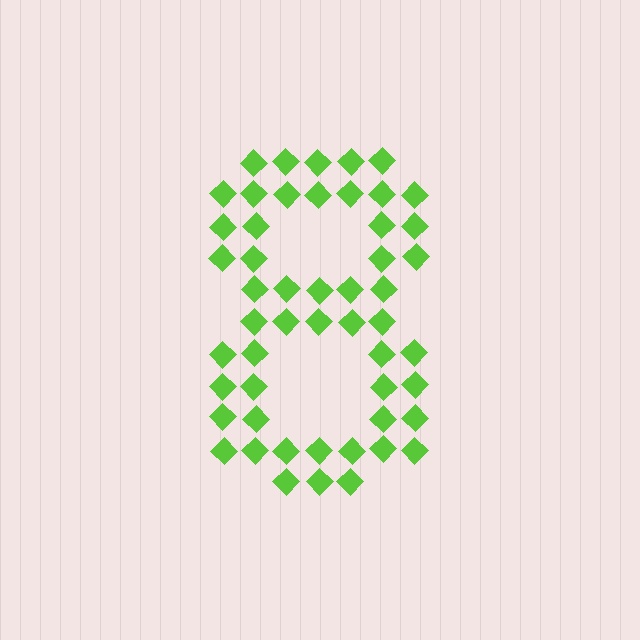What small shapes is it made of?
It is made of small diamonds.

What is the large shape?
The large shape is the digit 8.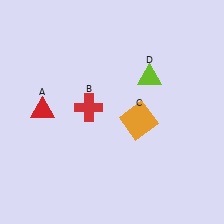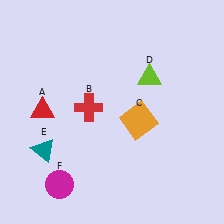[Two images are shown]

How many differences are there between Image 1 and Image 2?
There are 2 differences between the two images.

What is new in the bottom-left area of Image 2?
A magenta circle (F) was added in the bottom-left area of Image 2.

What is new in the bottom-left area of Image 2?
A teal triangle (E) was added in the bottom-left area of Image 2.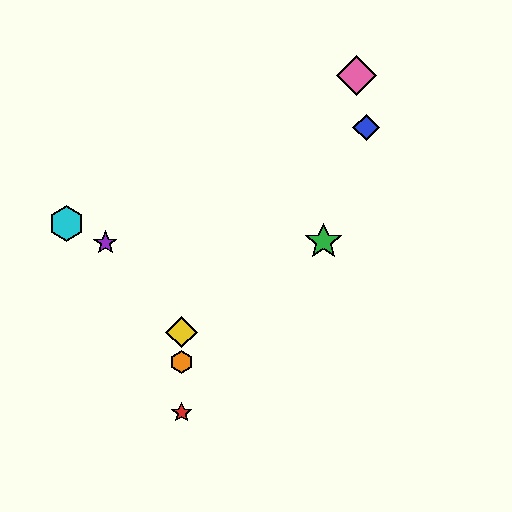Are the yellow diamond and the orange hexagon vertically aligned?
Yes, both are at x≈182.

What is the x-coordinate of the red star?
The red star is at x≈182.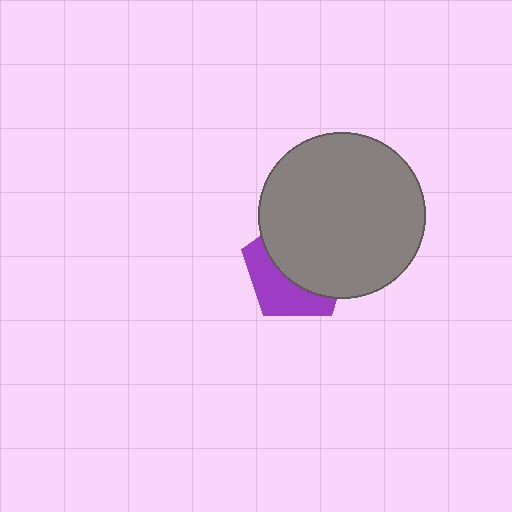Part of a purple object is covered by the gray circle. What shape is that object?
It is a pentagon.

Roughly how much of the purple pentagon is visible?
A small part of it is visible (roughly 40%).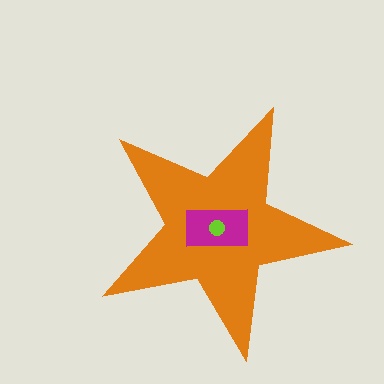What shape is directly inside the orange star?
The magenta rectangle.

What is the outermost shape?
The orange star.